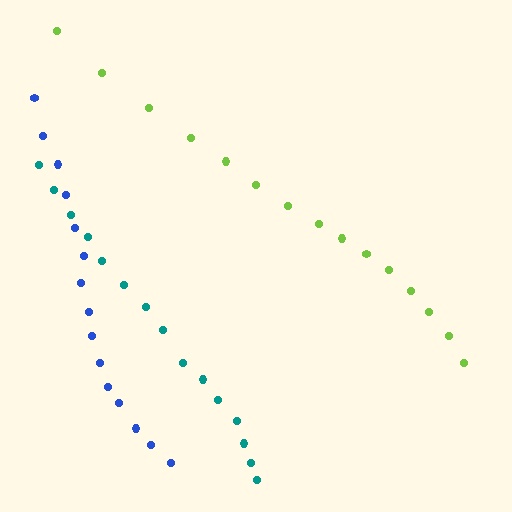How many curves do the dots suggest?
There are 3 distinct paths.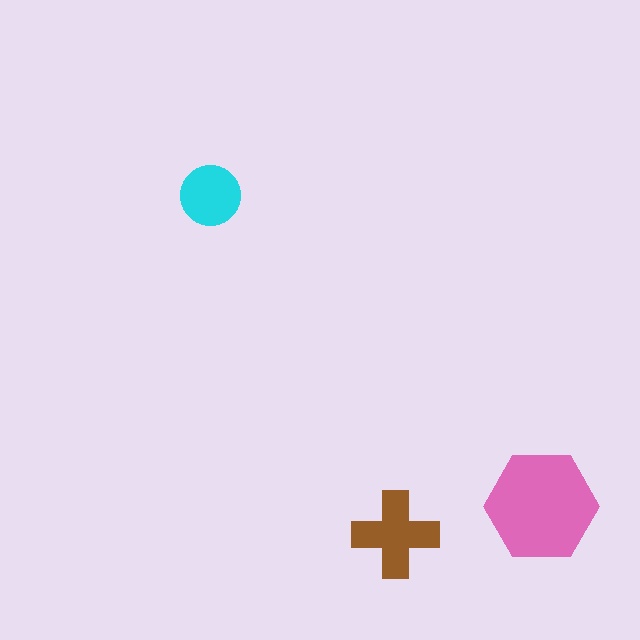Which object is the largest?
The pink hexagon.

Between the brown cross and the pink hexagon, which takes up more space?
The pink hexagon.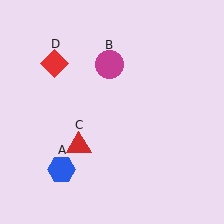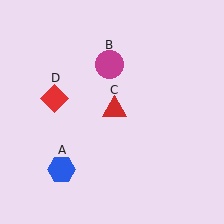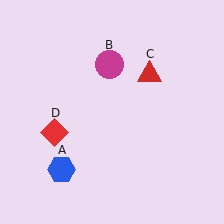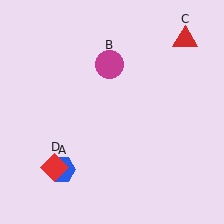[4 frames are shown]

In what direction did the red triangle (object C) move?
The red triangle (object C) moved up and to the right.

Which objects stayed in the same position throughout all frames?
Blue hexagon (object A) and magenta circle (object B) remained stationary.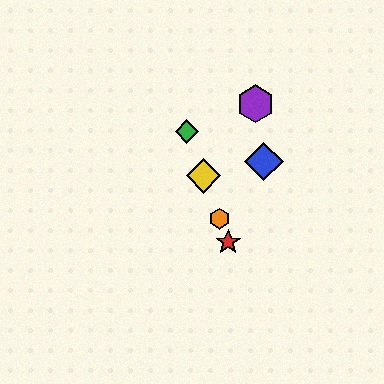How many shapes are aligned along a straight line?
4 shapes (the red star, the green diamond, the yellow diamond, the orange hexagon) are aligned along a straight line.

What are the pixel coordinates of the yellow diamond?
The yellow diamond is at (204, 176).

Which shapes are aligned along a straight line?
The red star, the green diamond, the yellow diamond, the orange hexagon are aligned along a straight line.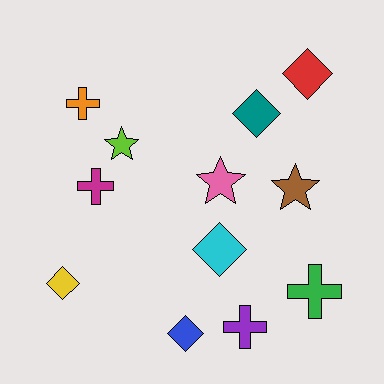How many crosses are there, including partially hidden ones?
There are 4 crosses.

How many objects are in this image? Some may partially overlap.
There are 12 objects.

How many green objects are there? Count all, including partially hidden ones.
There is 1 green object.